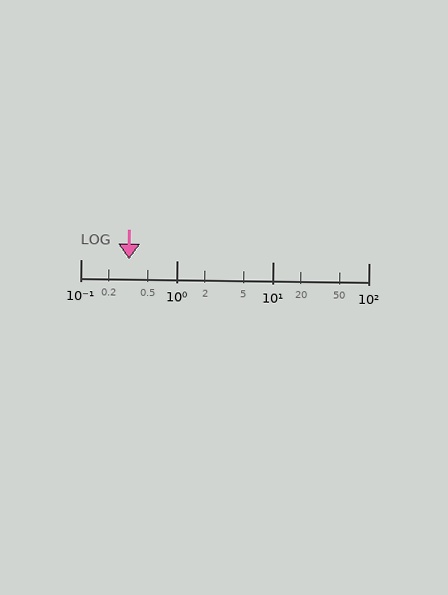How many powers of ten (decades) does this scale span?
The scale spans 3 decades, from 0.1 to 100.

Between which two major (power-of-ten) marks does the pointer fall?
The pointer is between 0.1 and 1.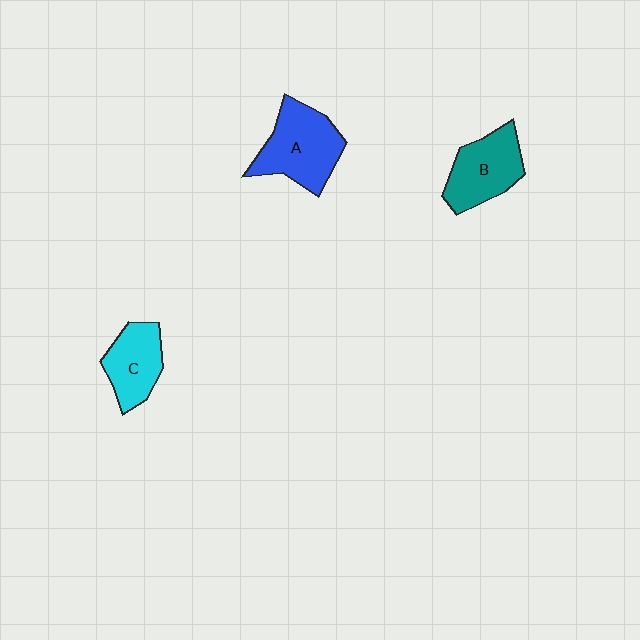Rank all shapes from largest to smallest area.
From largest to smallest: A (blue), B (teal), C (cyan).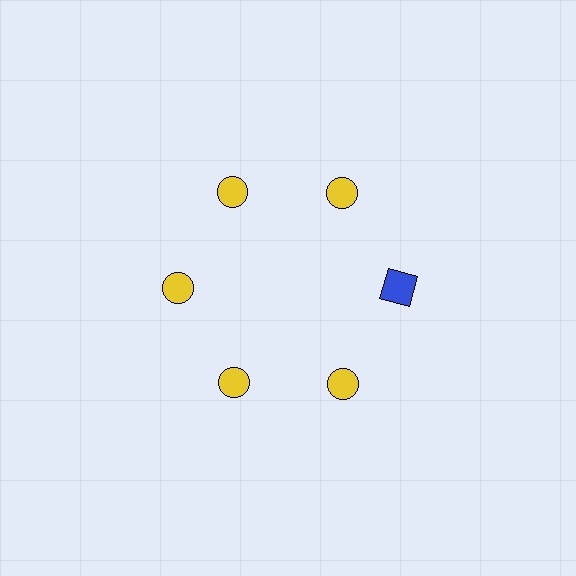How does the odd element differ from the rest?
It differs in both color (blue instead of yellow) and shape (square instead of circle).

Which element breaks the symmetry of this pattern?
The blue square at roughly the 3 o'clock position breaks the symmetry. All other shapes are yellow circles.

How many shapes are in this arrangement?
There are 6 shapes arranged in a ring pattern.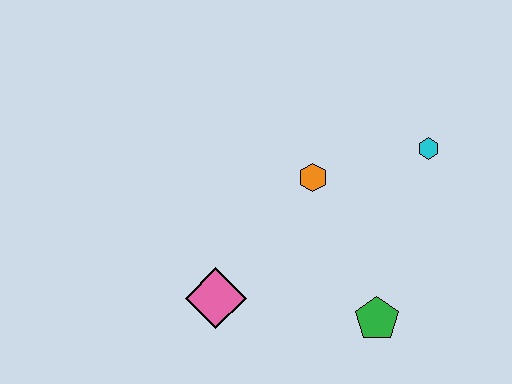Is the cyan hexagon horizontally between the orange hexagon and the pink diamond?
No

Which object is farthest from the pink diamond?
The cyan hexagon is farthest from the pink diamond.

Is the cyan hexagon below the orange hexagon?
No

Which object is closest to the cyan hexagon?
The orange hexagon is closest to the cyan hexagon.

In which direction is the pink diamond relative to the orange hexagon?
The pink diamond is below the orange hexagon.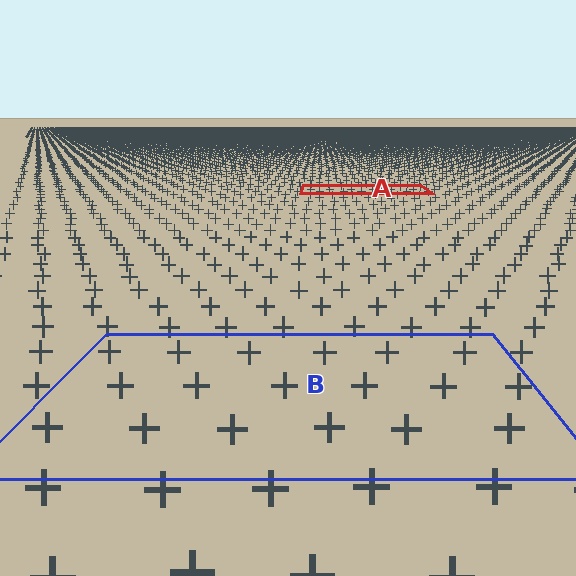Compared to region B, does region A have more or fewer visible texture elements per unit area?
Region A has more texture elements per unit area — they are packed more densely because it is farther away.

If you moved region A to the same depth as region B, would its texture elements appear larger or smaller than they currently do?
They would appear larger. At a closer depth, the same texture elements are projected at a bigger on-screen size.